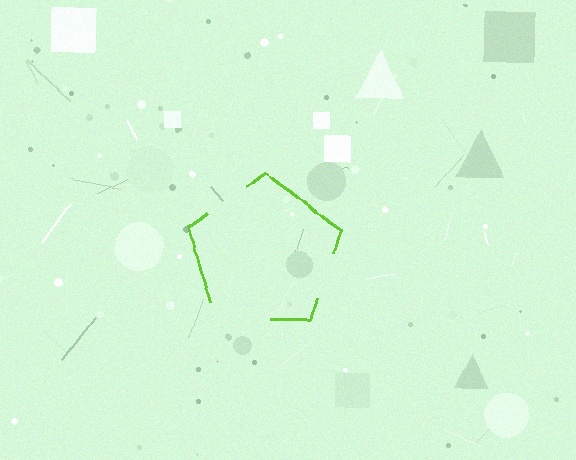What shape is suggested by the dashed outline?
The dashed outline suggests a pentagon.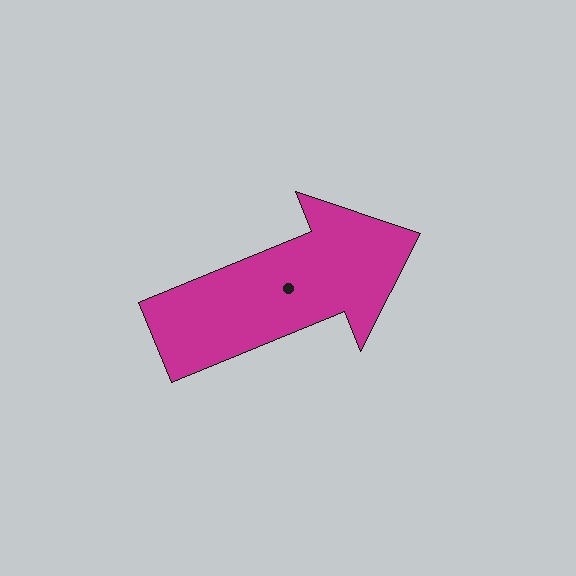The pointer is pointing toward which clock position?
Roughly 2 o'clock.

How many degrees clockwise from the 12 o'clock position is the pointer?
Approximately 68 degrees.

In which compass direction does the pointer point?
East.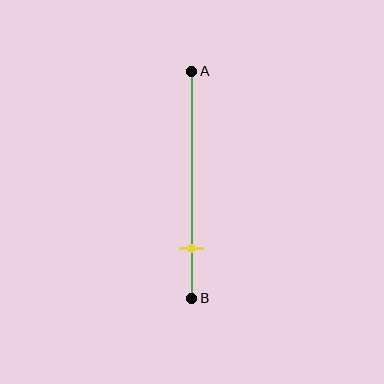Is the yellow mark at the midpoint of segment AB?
No, the mark is at about 80% from A, not at the 50% midpoint.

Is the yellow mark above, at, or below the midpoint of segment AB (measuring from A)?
The yellow mark is below the midpoint of segment AB.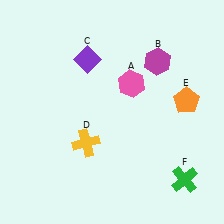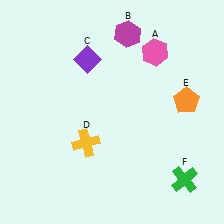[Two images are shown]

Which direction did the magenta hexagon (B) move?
The magenta hexagon (B) moved left.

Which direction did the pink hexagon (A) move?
The pink hexagon (A) moved up.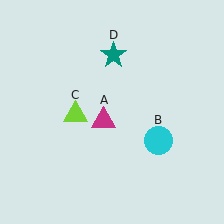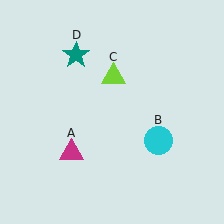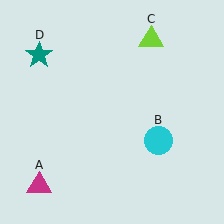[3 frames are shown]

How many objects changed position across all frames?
3 objects changed position: magenta triangle (object A), lime triangle (object C), teal star (object D).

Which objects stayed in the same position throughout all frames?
Cyan circle (object B) remained stationary.